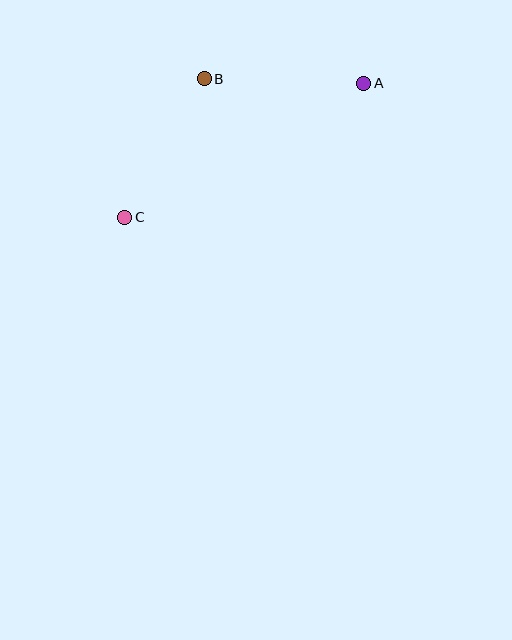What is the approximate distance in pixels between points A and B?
The distance between A and B is approximately 160 pixels.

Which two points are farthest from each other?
Points A and C are farthest from each other.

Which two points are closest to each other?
Points B and C are closest to each other.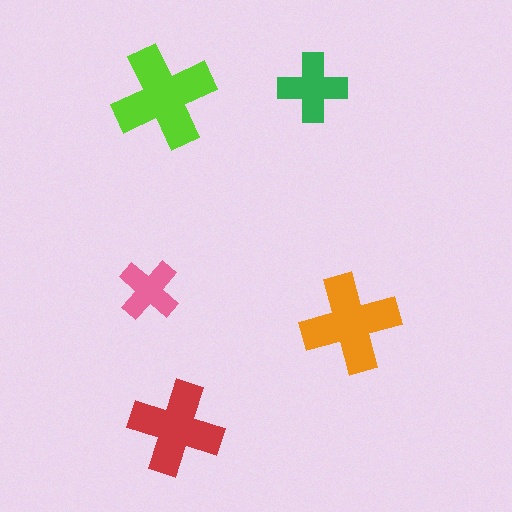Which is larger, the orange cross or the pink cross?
The orange one.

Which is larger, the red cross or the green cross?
The red one.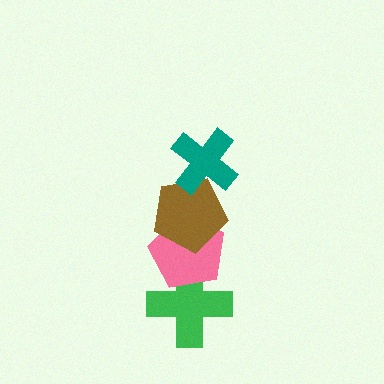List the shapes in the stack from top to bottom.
From top to bottom: the teal cross, the brown pentagon, the pink pentagon, the green cross.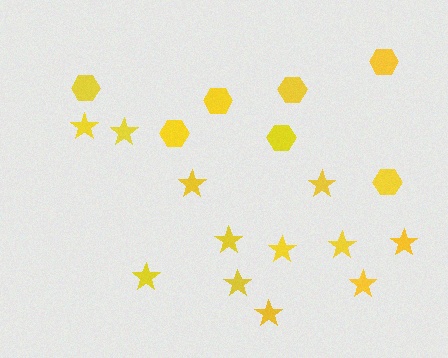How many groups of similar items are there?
There are 2 groups: one group of stars (12) and one group of hexagons (7).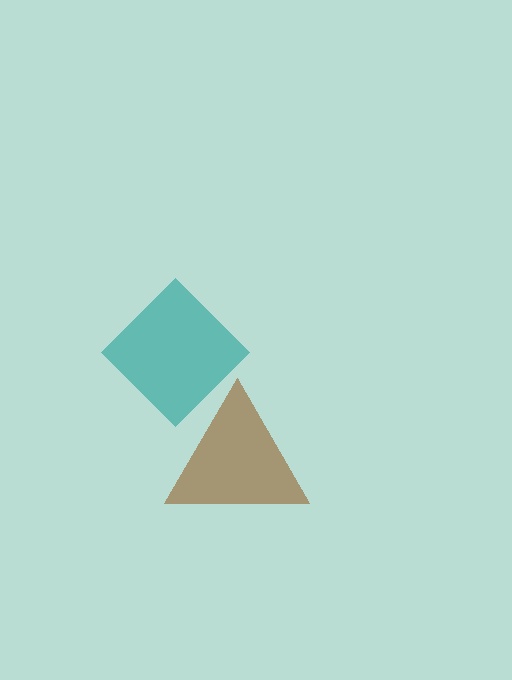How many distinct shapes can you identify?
There are 2 distinct shapes: a brown triangle, a teal diamond.